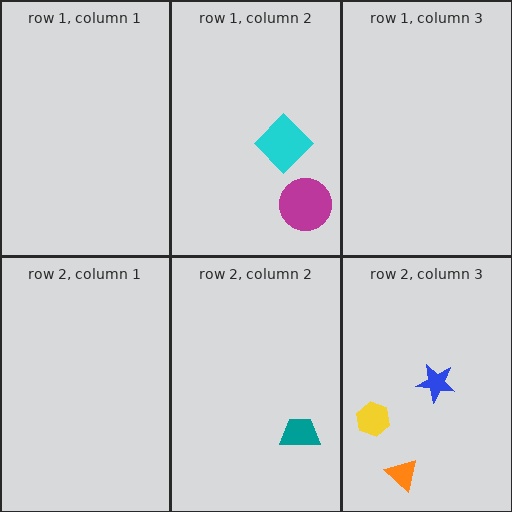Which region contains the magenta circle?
The row 1, column 2 region.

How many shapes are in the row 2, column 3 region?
3.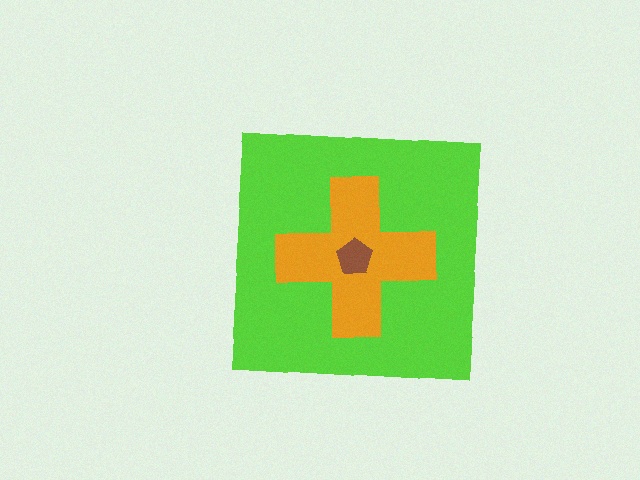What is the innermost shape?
The brown pentagon.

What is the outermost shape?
The lime square.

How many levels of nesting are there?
3.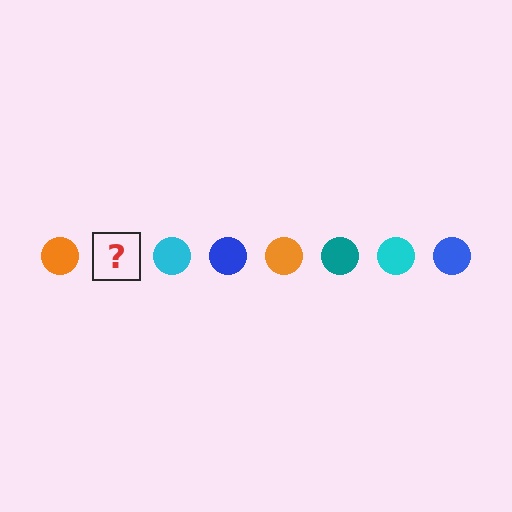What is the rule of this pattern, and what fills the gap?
The rule is that the pattern cycles through orange, teal, cyan, blue circles. The gap should be filled with a teal circle.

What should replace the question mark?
The question mark should be replaced with a teal circle.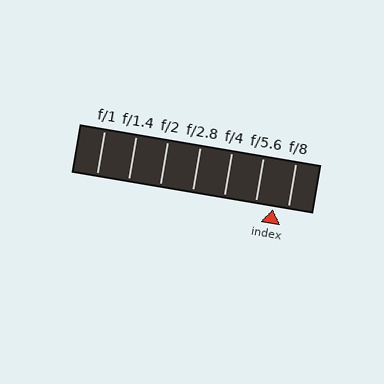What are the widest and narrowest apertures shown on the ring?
The widest aperture shown is f/1 and the narrowest is f/8.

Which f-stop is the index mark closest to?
The index mark is closest to f/8.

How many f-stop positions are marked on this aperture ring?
There are 7 f-stop positions marked.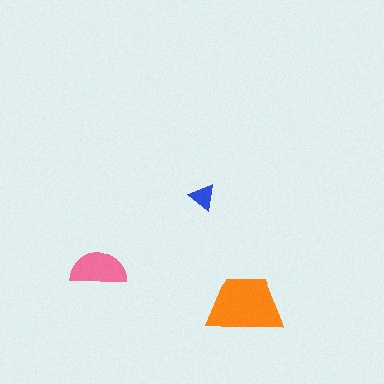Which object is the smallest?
The blue triangle.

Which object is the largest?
The orange trapezoid.